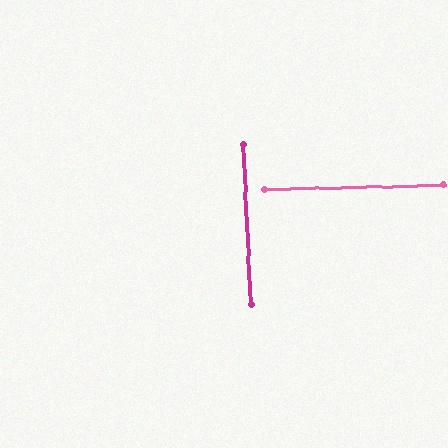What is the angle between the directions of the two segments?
Approximately 89 degrees.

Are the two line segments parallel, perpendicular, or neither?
Perpendicular — they meet at approximately 89°.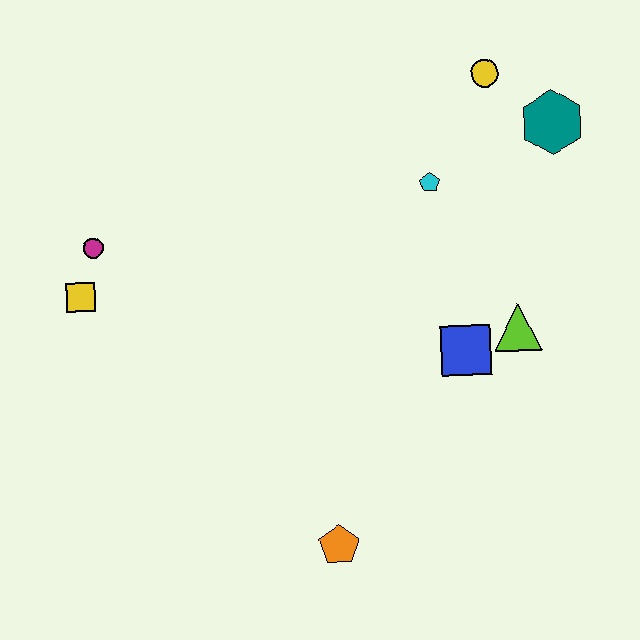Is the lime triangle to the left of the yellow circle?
No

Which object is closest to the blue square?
The lime triangle is closest to the blue square.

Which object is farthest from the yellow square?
The teal hexagon is farthest from the yellow square.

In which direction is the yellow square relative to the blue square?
The yellow square is to the left of the blue square.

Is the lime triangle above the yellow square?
No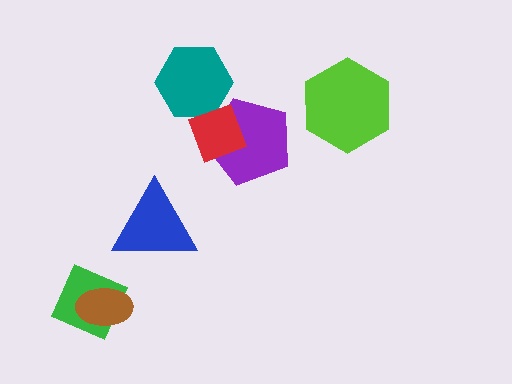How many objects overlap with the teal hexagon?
1 object overlaps with the teal hexagon.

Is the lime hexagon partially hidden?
No, no other shape covers it.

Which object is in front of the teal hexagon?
The red diamond is in front of the teal hexagon.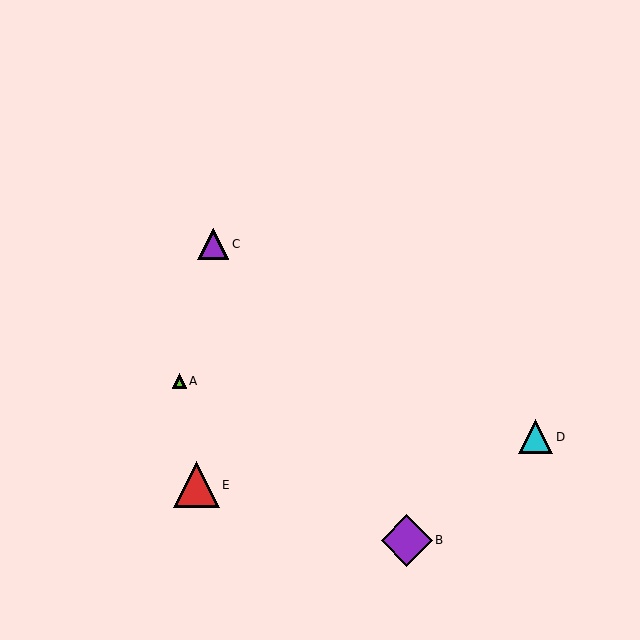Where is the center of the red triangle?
The center of the red triangle is at (196, 485).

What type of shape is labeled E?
Shape E is a red triangle.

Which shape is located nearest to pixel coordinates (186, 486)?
The red triangle (labeled E) at (196, 485) is nearest to that location.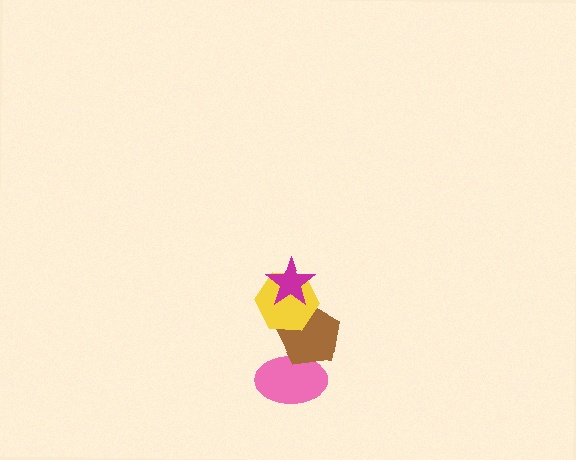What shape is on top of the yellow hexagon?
The magenta star is on top of the yellow hexagon.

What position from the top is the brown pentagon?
The brown pentagon is 3rd from the top.